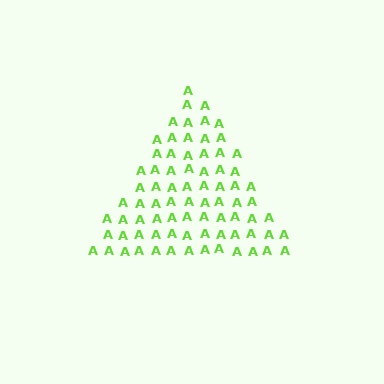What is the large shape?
The large shape is a triangle.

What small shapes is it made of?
It is made of small letter A's.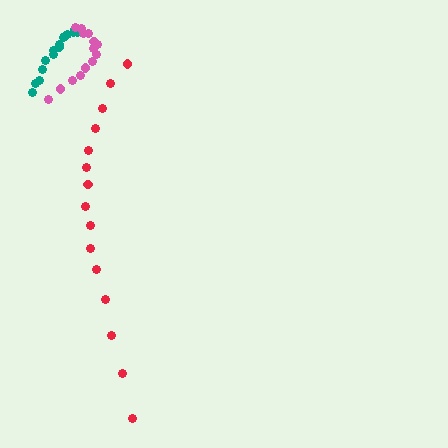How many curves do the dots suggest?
There are 3 distinct paths.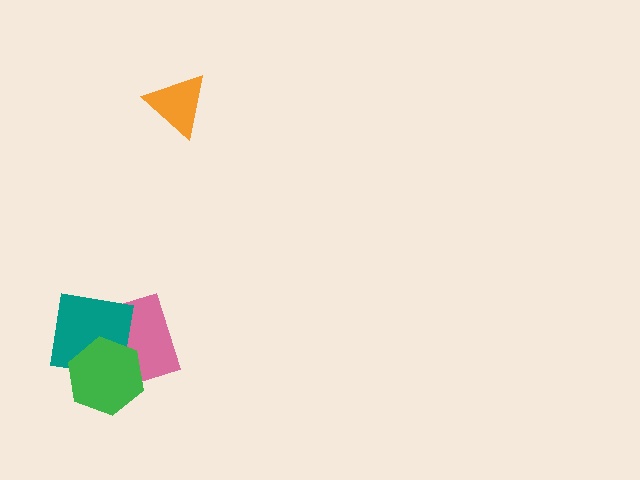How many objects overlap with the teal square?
2 objects overlap with the teal square.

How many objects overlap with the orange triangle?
0 objects overlap with the orange triangle.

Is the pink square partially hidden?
Yes, it is partially covered by another shape.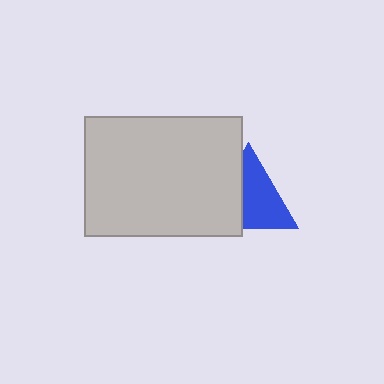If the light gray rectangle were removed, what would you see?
You would see the complete blue triangle.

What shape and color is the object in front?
The object in front is a light gray rectangle.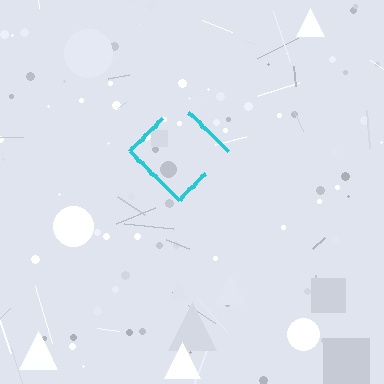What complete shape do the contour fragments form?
The contour fragments form a diamond.